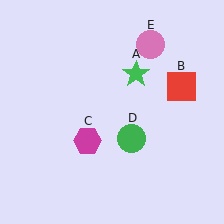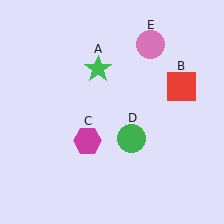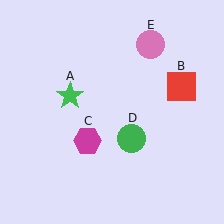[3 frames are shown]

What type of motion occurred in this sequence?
The green star (object A) rotated counterclockwise around the center of the scene.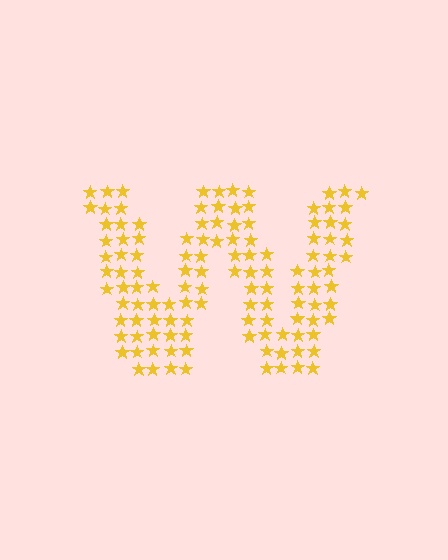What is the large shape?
The large shape is the letter W.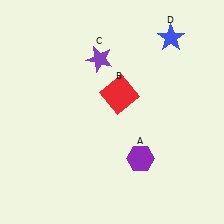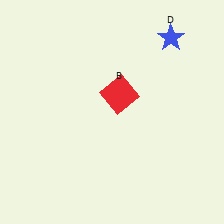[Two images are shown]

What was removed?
The purple hexagon (A), the purple star (C) were removed in Image 2.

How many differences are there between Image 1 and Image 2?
There are 2 differences between the two images.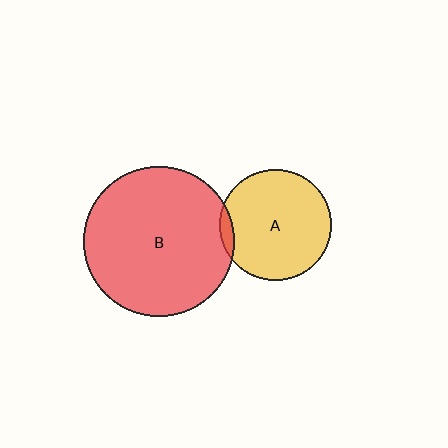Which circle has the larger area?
Circle B (red).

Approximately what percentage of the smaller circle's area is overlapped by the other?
Approximately 5%.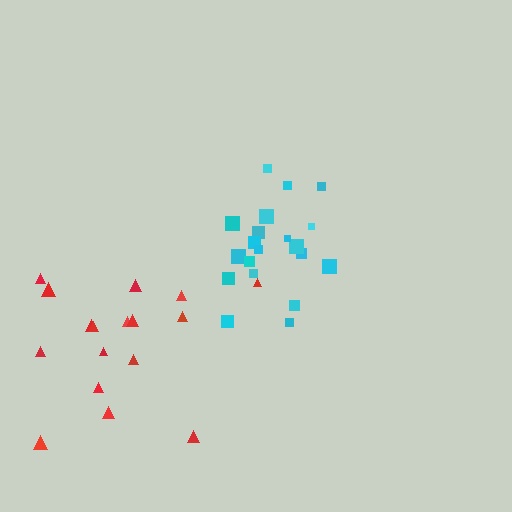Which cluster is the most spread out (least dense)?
Red.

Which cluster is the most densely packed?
Cyan.